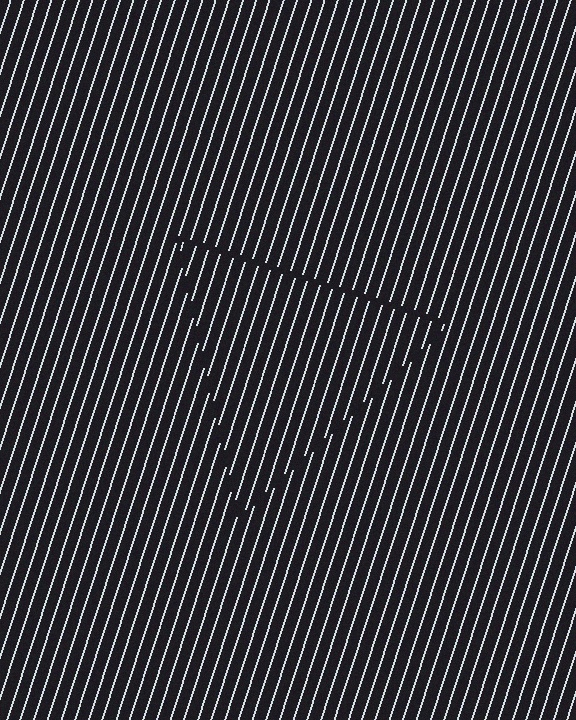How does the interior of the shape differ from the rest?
The interior of the shape contains the same grating, shifted by half a period — the contour is defined by the phase discontinuity where line-ends from the inner and outer gratings abut.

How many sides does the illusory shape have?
3 sides — the line-ends trace a triangle.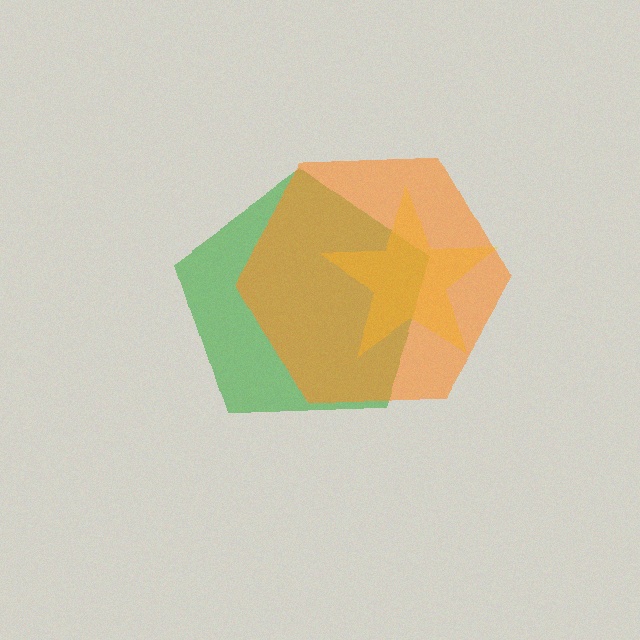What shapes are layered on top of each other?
The layered shapes are: a green pentagon, a yellow star, an orange hexagon.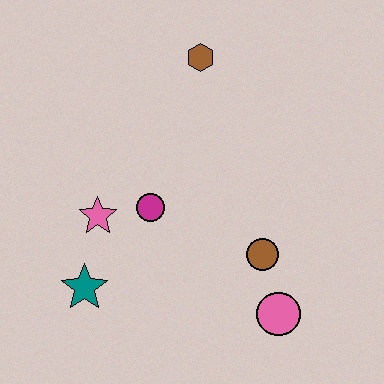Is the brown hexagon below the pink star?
No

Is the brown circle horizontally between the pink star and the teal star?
No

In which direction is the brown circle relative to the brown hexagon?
The brown circle is below the brown hexagon.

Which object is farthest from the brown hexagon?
The pink circle is farthest from the brown hexagon.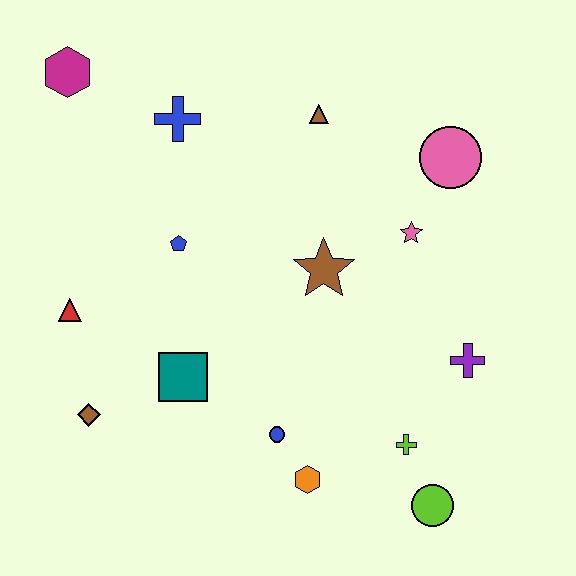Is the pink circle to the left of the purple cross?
Yes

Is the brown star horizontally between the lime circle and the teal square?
Yes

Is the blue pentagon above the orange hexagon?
Yes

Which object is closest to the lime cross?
The lime circle is closest to the lime cross.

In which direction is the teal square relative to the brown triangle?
The teal square is below the brown triangle.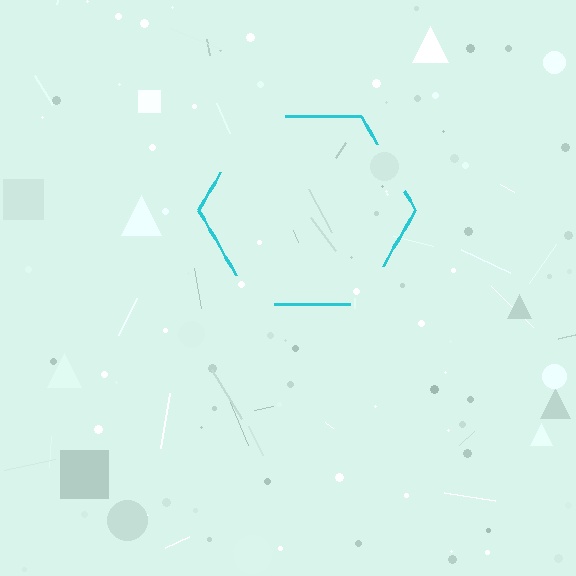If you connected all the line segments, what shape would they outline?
They would outline a hexagon.